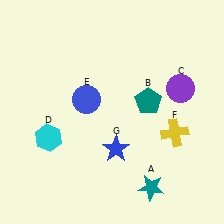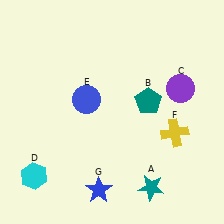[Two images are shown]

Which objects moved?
The objects that moved are: the cyan hexagon (D), the blue star (G).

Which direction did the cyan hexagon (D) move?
The cyan hexagon (D) moved down.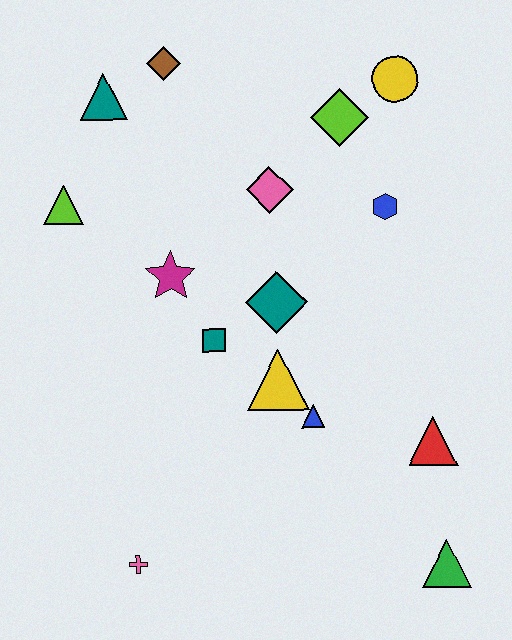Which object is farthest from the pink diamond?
The green triangle is farthest from the pink diamond.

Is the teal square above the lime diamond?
No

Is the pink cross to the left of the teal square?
Yes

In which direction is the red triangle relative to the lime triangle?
The red triangle is to the right of the lime triangle.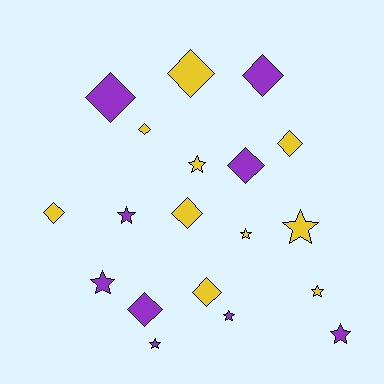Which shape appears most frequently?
Diamond, with 10 objects.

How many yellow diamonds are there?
There are 6 yellow diamonds.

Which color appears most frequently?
Yellow, with 10 objects.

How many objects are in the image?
There are 19 objects.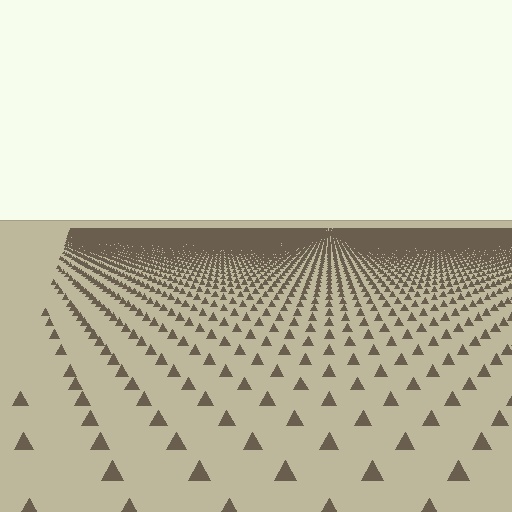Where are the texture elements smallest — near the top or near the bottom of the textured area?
Near the top.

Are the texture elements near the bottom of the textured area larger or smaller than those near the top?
Larger. Near the bottom, elements are closer to the viewer and appear at a bigger on-screen size.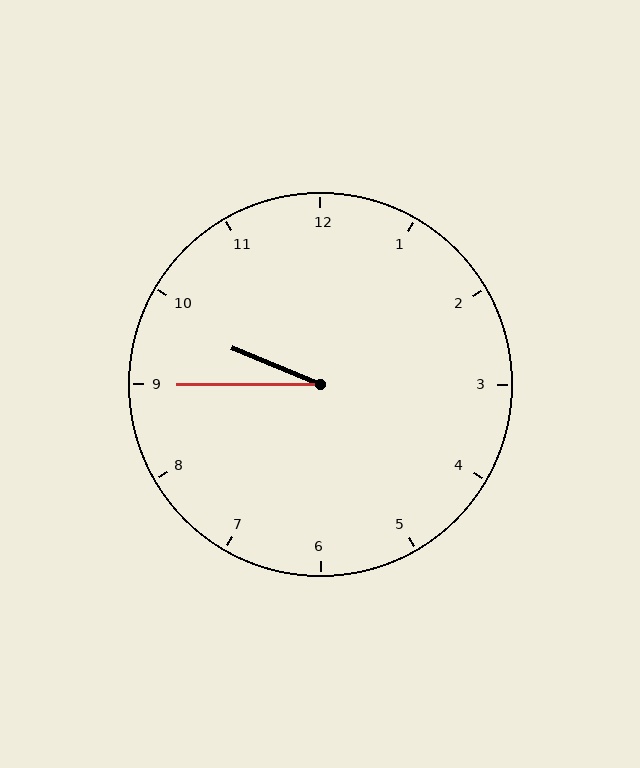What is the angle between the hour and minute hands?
Approximately 22 degrees.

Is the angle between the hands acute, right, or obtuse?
It is acute.